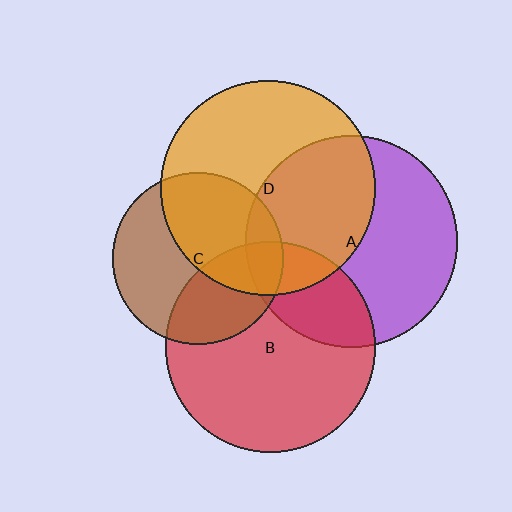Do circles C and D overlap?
Yes.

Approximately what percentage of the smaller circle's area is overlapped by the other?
Approximately 45%.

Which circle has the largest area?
Circle D (orange).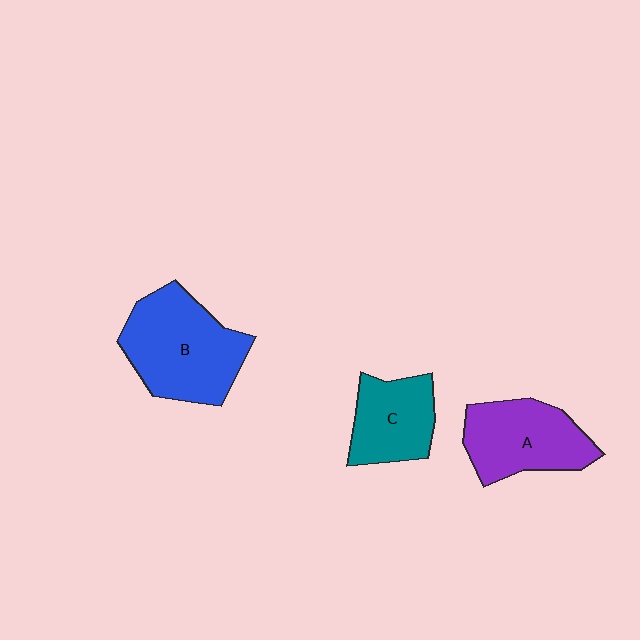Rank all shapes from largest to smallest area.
From largest to smallest: B (blue), A (purple), C (teal).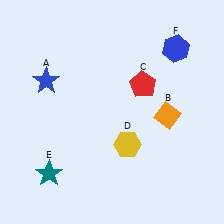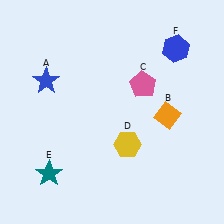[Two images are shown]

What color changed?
The pentagon (C) changed from red in Image 1 to pink in Image 2.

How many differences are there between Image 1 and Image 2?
There is 1 difference between the two images.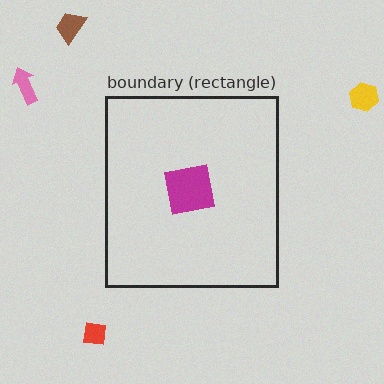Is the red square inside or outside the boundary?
Outside.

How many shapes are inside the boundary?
1 inside, 4 outside.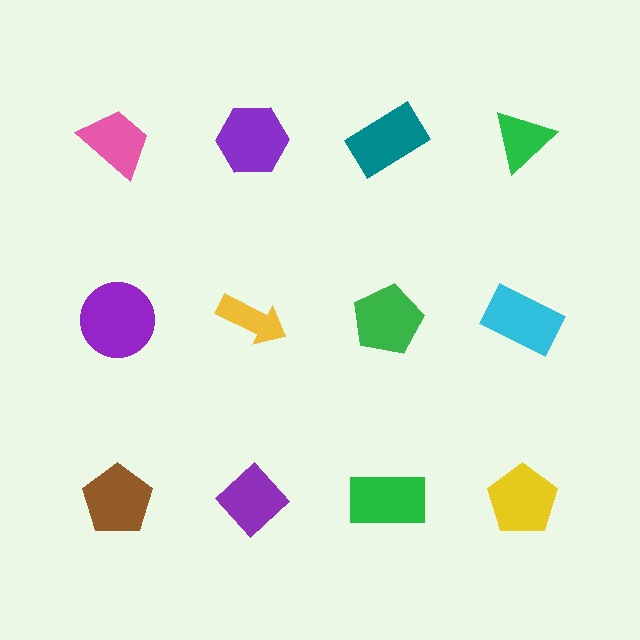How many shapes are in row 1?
4 shapes.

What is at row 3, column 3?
A green rectangle.